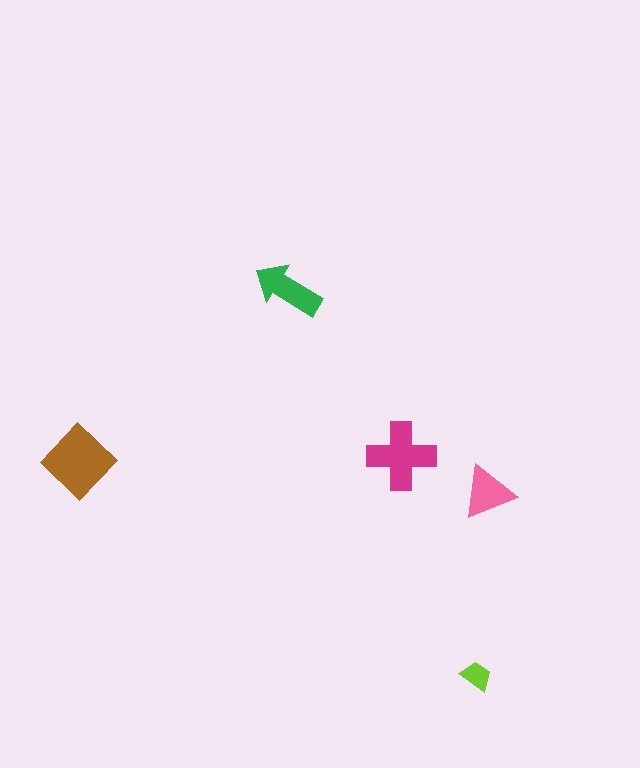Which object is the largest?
The brown diamond.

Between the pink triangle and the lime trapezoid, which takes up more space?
The pink triangle.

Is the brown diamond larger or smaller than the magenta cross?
Larger.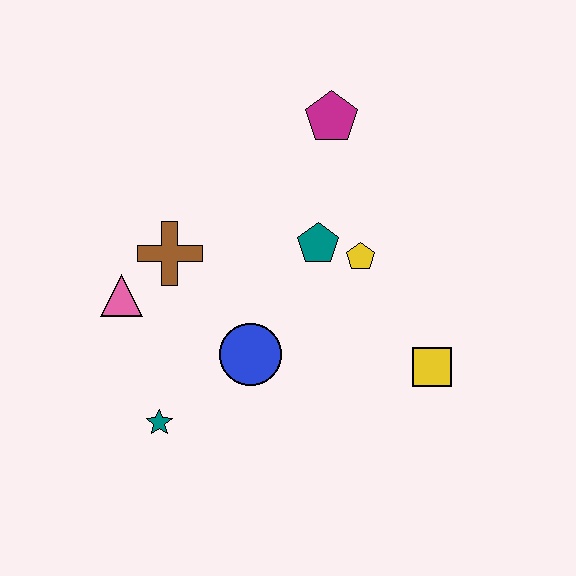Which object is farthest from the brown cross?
The yellow square is farthest from the brown cross.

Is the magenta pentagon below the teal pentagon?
No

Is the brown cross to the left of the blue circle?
Yes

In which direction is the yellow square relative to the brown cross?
The yellow square is to the right of the brown cross.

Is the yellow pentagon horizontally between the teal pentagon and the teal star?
No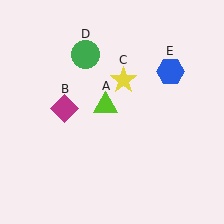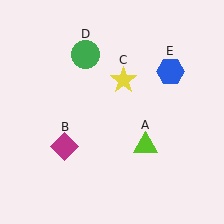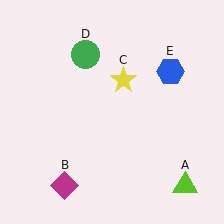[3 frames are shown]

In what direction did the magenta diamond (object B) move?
The magenta diamond (object B) moved down.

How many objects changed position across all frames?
2 objects changed position: lime triangle (object A), magenta diamond (object B).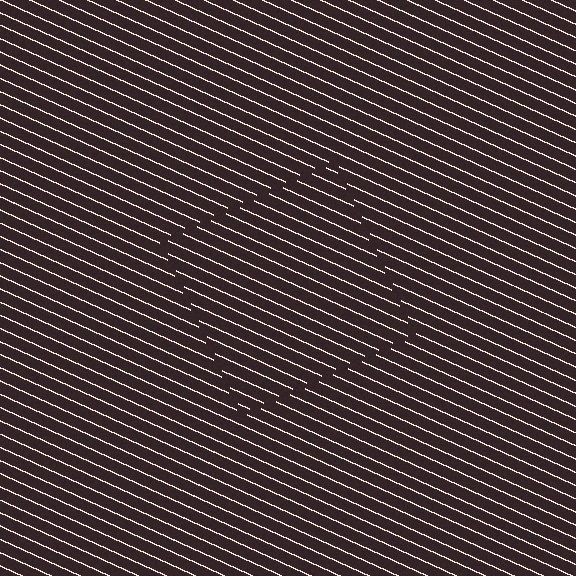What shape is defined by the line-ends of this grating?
An illusory square. The interior of the shape contains the same grating, shifted by half a period — the contour is defined by the phase discontinuity where line-ends from the inner and outer gratings abut.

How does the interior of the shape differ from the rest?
The interior of the shape contains the same grating, shifted by half a period — the contour is defined by the phase discontinuity where line-ends from the inner and outer gratings abut.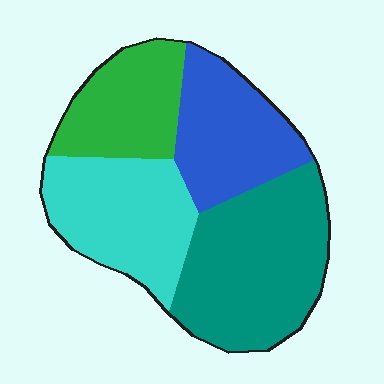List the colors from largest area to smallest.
From largest to smallest: teal, cyan, blue, green.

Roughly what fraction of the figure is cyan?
Cyan covers around 25% of the figure.